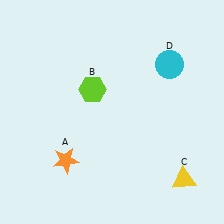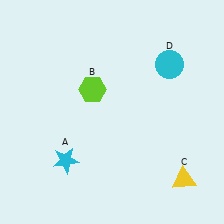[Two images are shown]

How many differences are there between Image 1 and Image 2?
There is 1 difference between the two images.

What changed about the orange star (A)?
In Image 1, A is orange. In Image 2, it changed to cyan.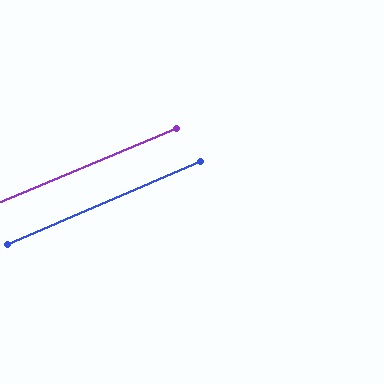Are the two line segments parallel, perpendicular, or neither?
Parallel — their directions differ by only 0.6°.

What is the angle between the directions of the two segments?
Approximately 1 degree.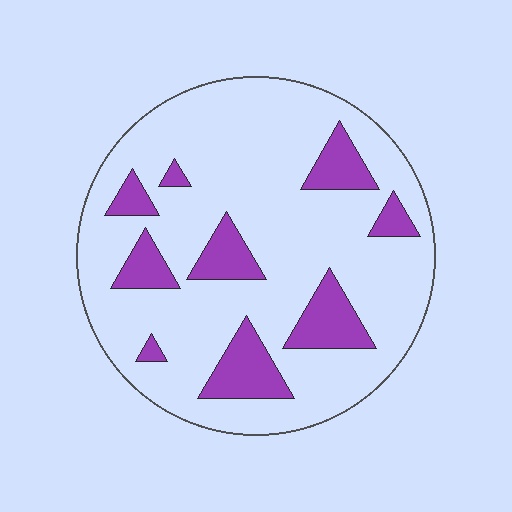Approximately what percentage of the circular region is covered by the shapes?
Approximately 20%.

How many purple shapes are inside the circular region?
9.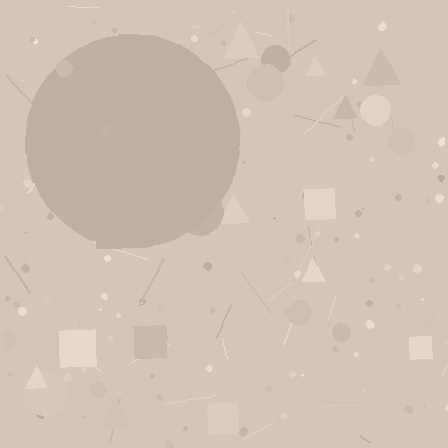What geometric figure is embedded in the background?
A circle is embedded in the background.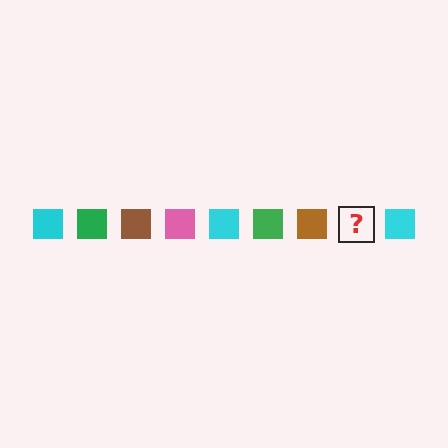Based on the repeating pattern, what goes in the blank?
The blank should be a pink square.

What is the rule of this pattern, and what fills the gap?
The rule is that the pattern cycles through cyan, green, brown, pink squares. The gap should be filled with a pink square.